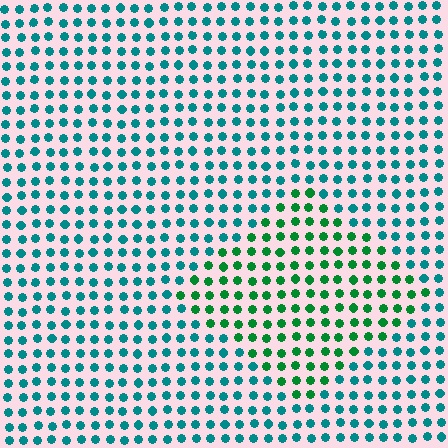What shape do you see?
I see a diamond.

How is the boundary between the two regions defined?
The boundary is defined purely by a slight shift in hue (about 41 degrees). Spacing, size, and orientation are identical on both sides.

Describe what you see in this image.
The image is filled with small teal elements in a uniform arrangement. A diamond-shaped region is visible where the elements are tinted to a slightly different hue, forming a subtle color boundary.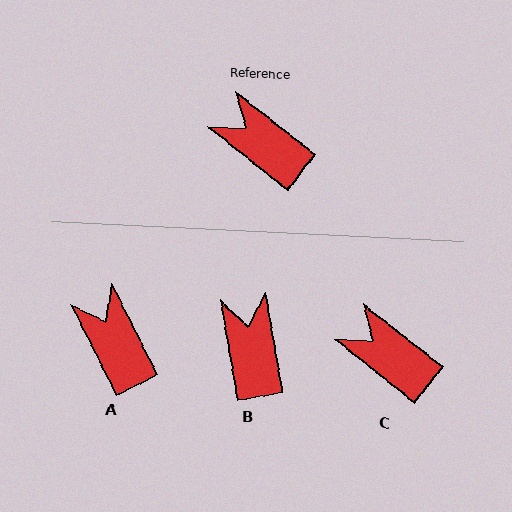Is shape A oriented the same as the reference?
No, it is off by about 25 degrees.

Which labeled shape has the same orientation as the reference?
C.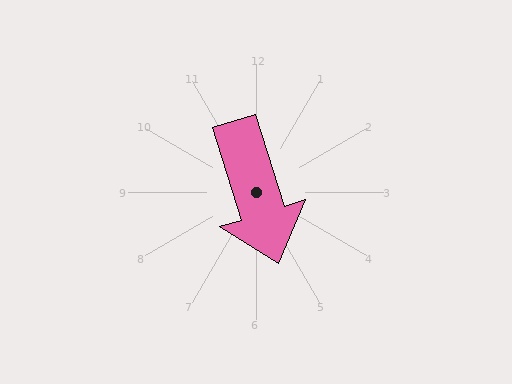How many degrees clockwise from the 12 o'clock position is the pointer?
Approximately 163 degrees.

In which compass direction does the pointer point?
South.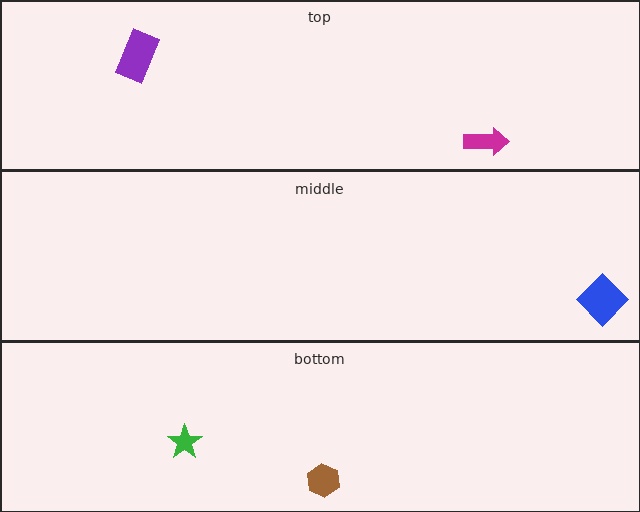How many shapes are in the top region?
2.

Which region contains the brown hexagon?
The bottom region.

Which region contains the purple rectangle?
The top region.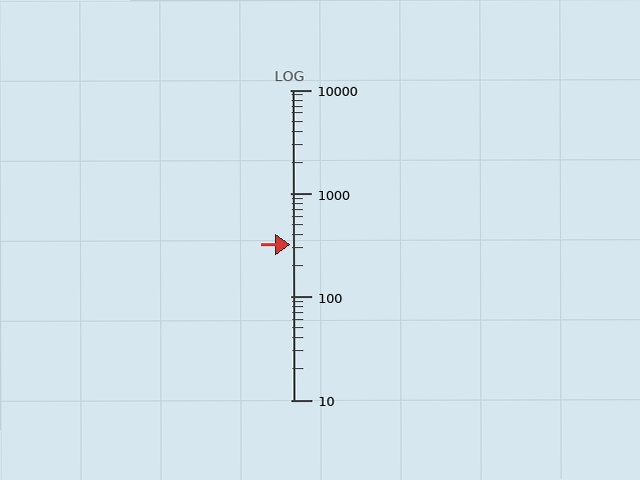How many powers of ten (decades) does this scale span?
The scale spans 3 decades, from 10 to 10000.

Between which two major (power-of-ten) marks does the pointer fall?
The pointer is between 100 and 1000.